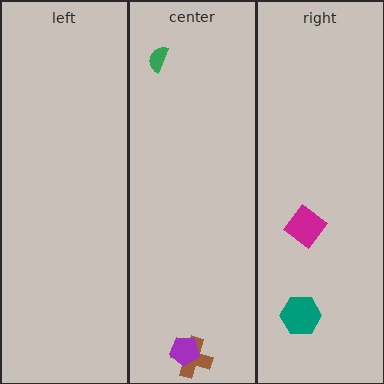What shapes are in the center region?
The brown cross, the purple pentagon, the green semicircle.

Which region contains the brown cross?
The center region.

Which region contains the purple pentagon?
The center region.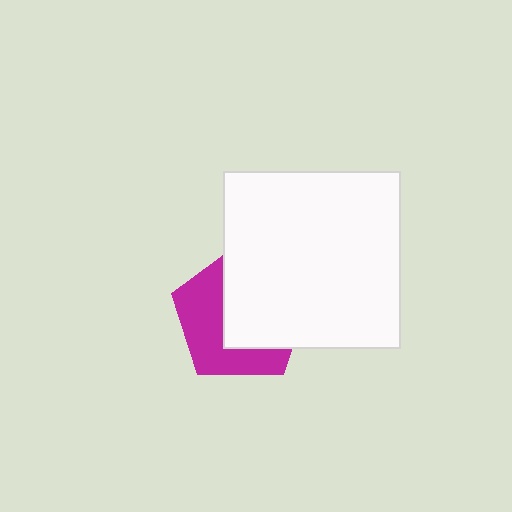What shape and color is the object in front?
The object in front is a white square.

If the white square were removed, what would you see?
You would see the complete magenta pentagon.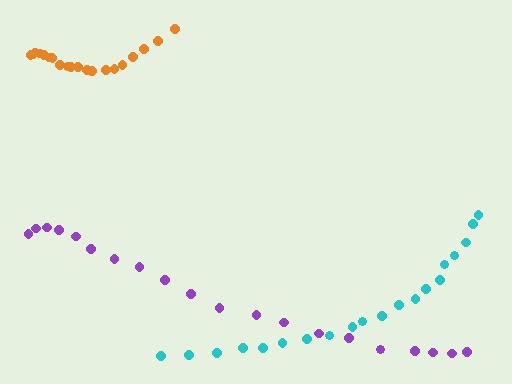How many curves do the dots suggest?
There are 3 distinct paths.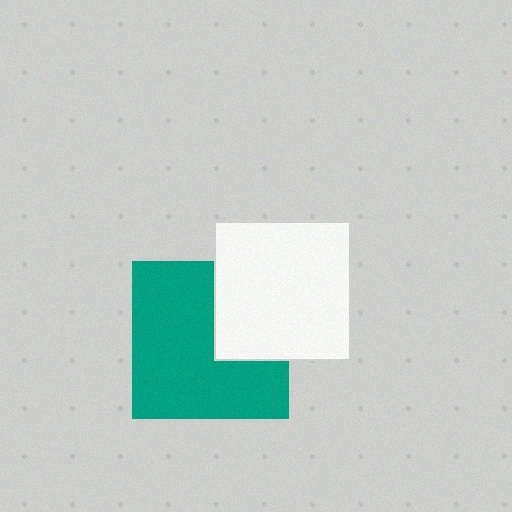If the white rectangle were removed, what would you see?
You would see the complete teal square.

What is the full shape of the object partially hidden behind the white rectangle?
The partially hidden object is a teal square.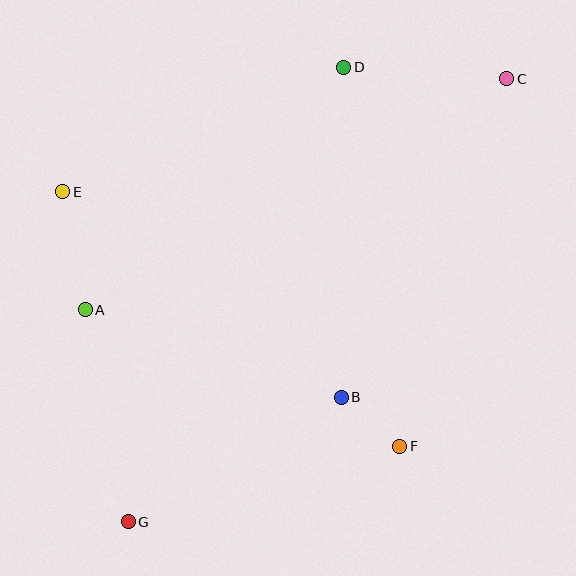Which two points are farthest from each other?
Points C and G are farthest from each other.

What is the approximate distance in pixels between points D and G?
The distance between D and G is approximately 503 pixels.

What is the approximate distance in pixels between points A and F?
The distance between A and F is approximately 343 pixels.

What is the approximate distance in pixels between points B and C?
The distance between B and C is approximately 359 pixels.